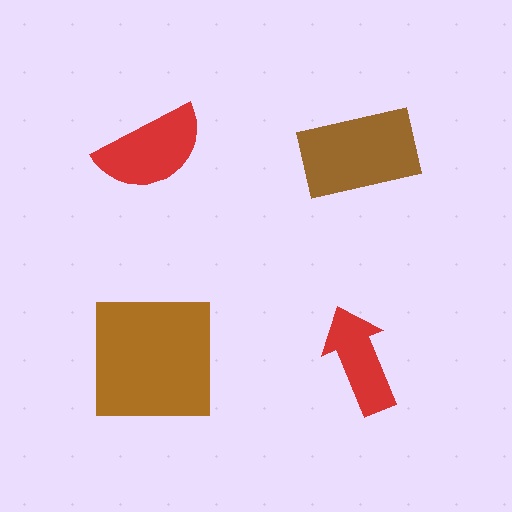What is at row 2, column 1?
A brown square.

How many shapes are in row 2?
2 shapes.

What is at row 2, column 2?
A red arrow.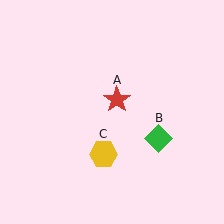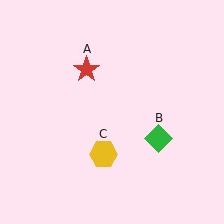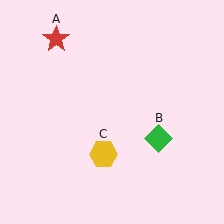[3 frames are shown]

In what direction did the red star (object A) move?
The red star (object A) moved up and to the left.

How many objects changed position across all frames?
1 object changed position: red star (object A).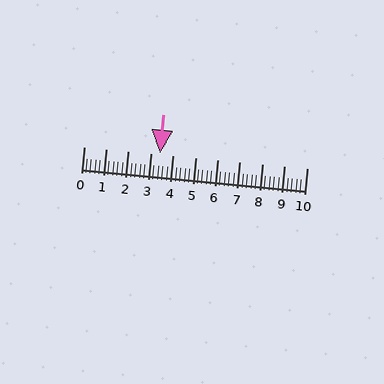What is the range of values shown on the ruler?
The ruler shows values from 0 to 10.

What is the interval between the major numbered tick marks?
The major tick marks are spaced 1 units apart.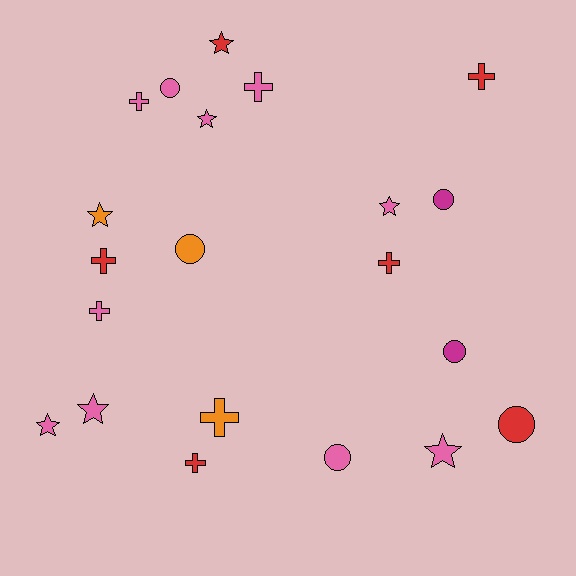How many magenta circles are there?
There are 2 magenta circles.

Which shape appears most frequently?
Cross, with 8 objects.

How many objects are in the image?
There are 21 objects.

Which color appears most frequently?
Pink, with 10 objects.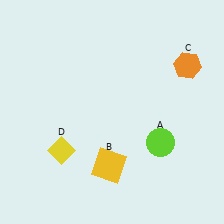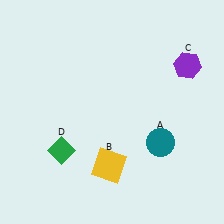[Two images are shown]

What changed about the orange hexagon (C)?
In Image 1, C is orange. In Image 2, it changed to purple.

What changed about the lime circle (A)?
In Image 1, A is lime. In Image 2, it changed to teal.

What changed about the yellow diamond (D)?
In Image 1, D is yellow. In Image 2, it changed to green.